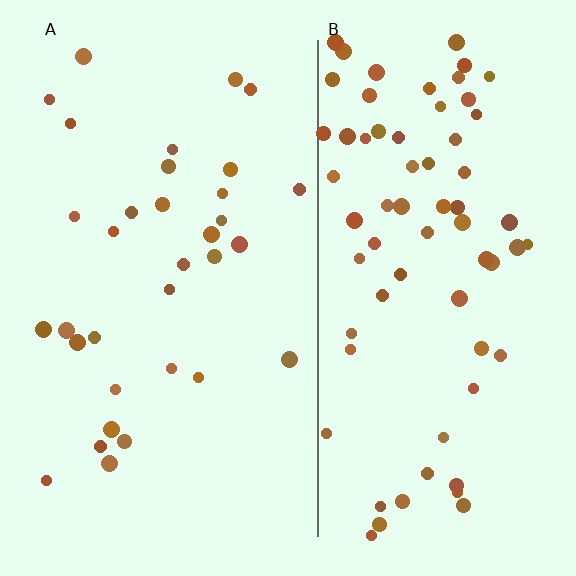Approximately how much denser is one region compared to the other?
Approximately 2.1× — region B over region A.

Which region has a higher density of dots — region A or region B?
B (the right).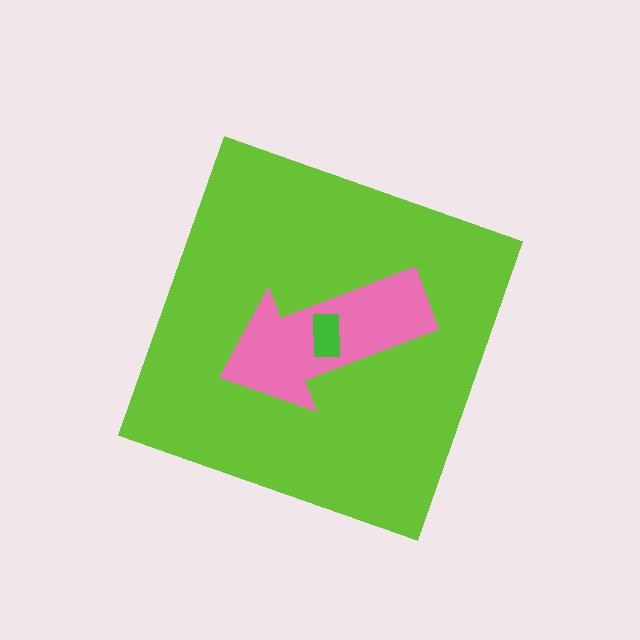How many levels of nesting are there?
3.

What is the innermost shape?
The green rectangle.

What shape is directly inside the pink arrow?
The green rectangle.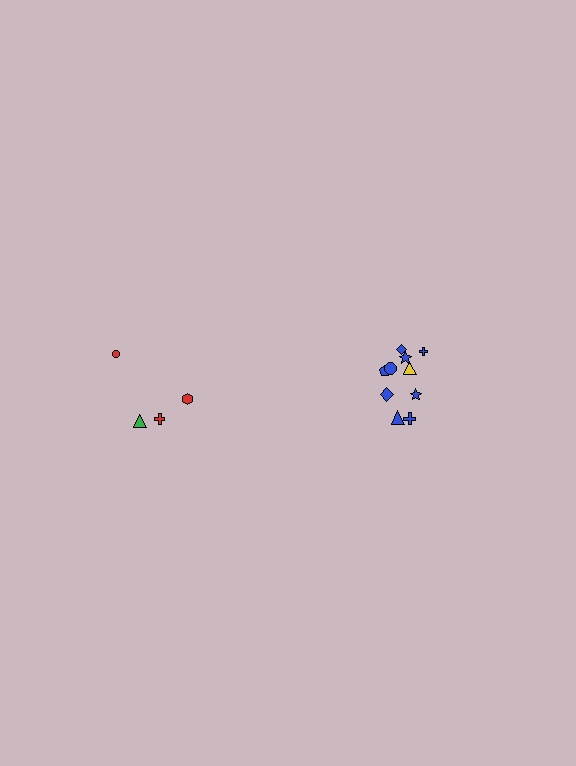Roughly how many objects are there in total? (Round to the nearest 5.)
Roughly 15 objects in total.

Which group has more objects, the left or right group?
The right group.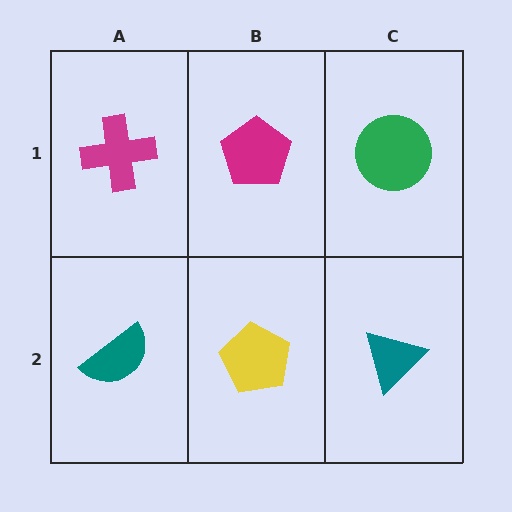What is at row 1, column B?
A magenta pentagon.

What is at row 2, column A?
A teal semicircle.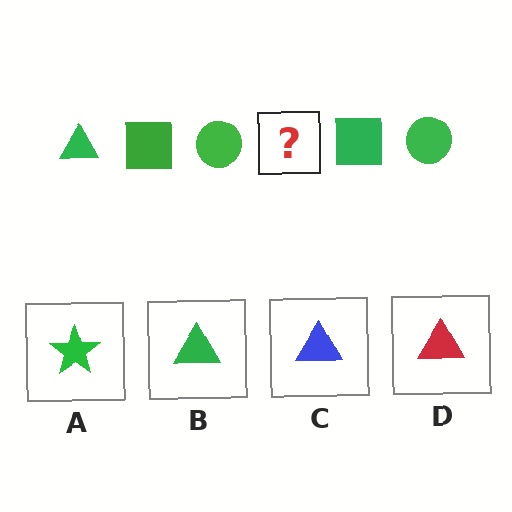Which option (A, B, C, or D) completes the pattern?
B.